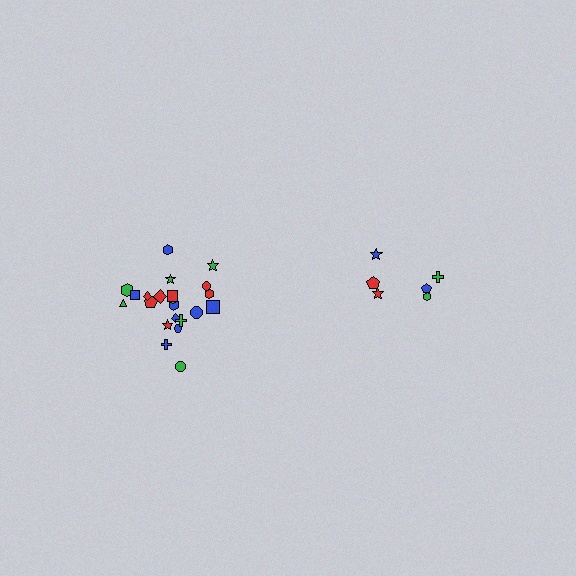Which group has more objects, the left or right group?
The left group.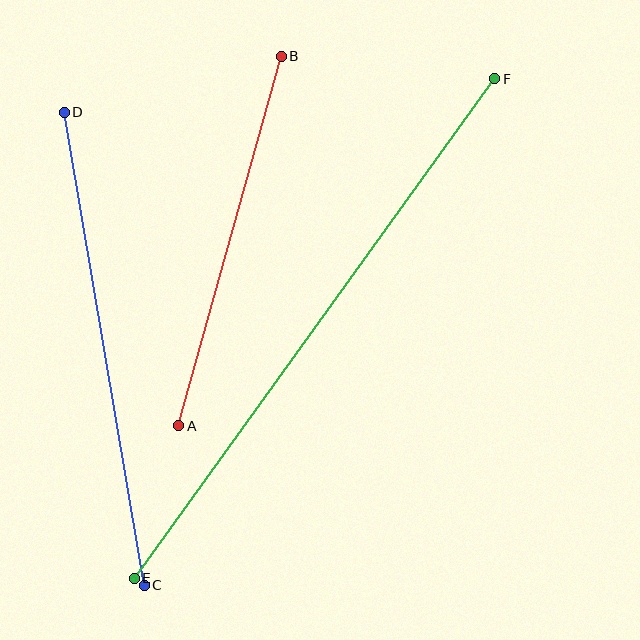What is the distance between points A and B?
The distance is approximately 384 pixels.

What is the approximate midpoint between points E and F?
The midpoint is at approximately (314, 328) pixels.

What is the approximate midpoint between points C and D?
The midpoint is at approximately (104, 349) pixels.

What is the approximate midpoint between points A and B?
The midpoint is at approximately (230, 241) pixels.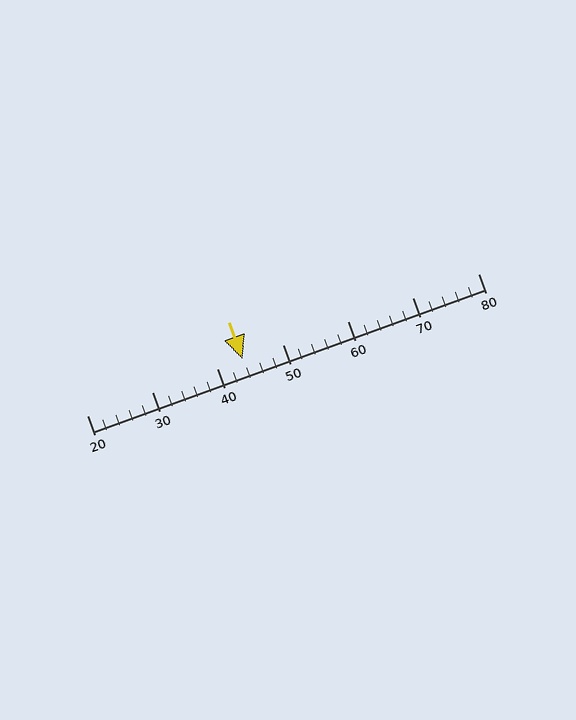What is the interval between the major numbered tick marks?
The major tick marks are spaced 10 units apart.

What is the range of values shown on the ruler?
The ruler shows values from 20 to 80.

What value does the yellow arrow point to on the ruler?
The yellow arrow points to approximately 44.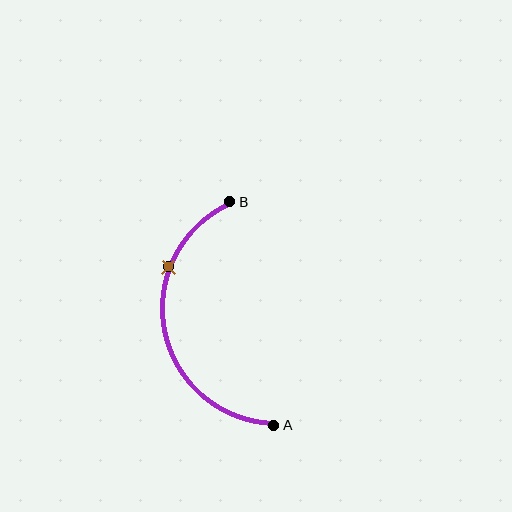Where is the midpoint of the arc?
The arc midpoint is the point on the curve farthest from the straight line joining A and B. It sits to the left of that line.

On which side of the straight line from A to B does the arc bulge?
The arc bulges to the left of the straight line connecting A and B.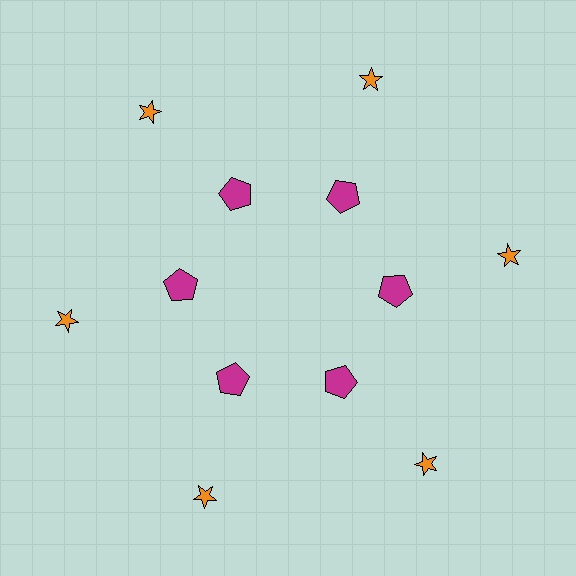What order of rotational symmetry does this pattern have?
This pattern has 6-fold rotational symmetry.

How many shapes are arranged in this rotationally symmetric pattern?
There are 12 shapes, arranged in 6 groups of 2.